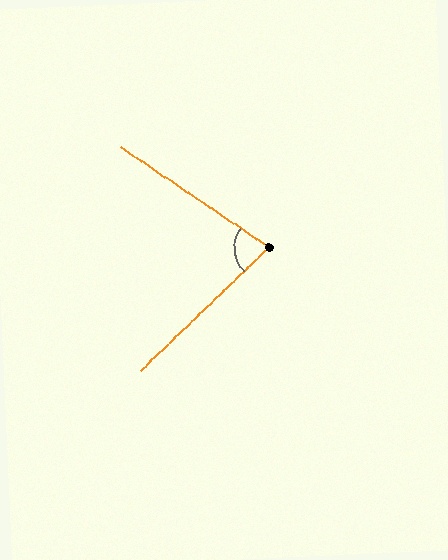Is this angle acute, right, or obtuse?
It is acute.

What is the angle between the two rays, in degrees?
Approximately 78 degrees.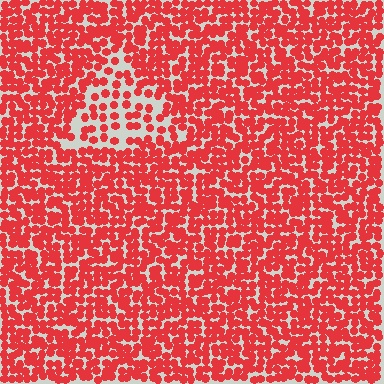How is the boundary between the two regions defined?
The boundary is defined by a change in element density (approximately 2.0x ratio). All elements are the same color, size, and shape.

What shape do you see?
I see a triangle.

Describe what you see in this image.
The image contains small red elements arranged at two different densities. A triangle-shaped region is visible where the elements are less densely packed than the surrounding area.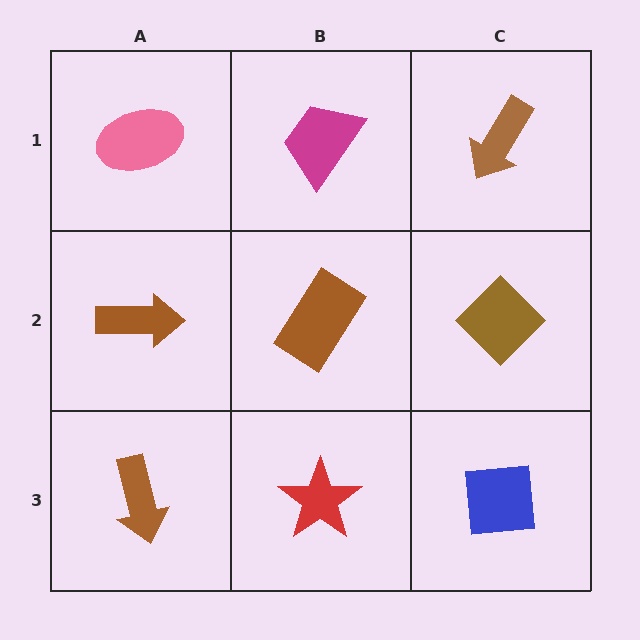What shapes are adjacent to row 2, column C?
A brown arrow (row 1, column C), a blue square (row 3, column C), a brown rectangle (row 2, column B).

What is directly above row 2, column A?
A pink ellipse.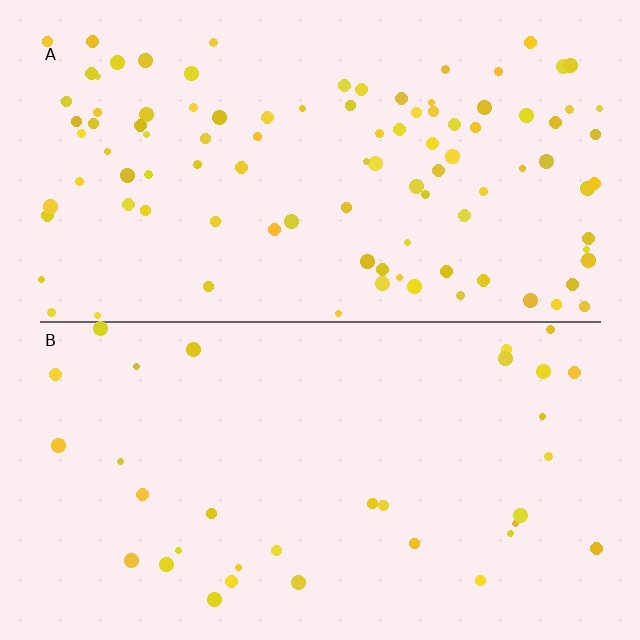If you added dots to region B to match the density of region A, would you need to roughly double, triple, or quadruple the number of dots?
Approximately triple.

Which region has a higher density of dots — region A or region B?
A (the top).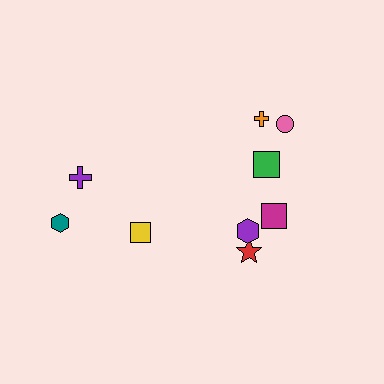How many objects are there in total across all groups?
There are 9 objects.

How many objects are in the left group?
There are 3 objects.